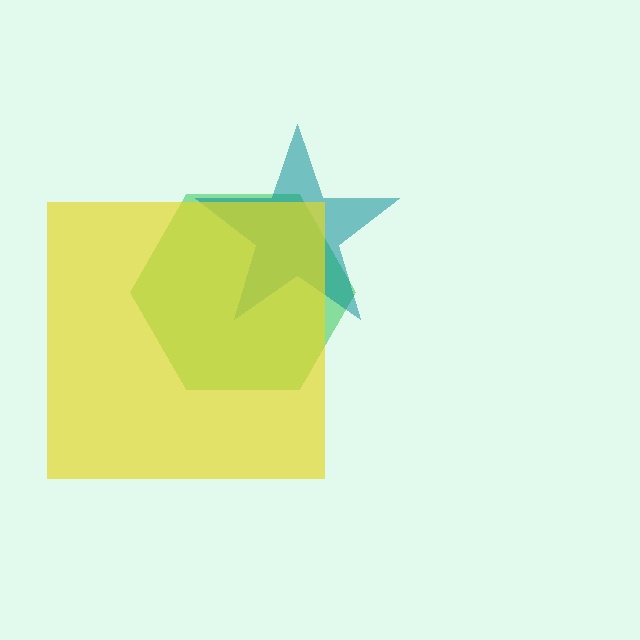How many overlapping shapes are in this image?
There are 3 overlapping shapes in the image.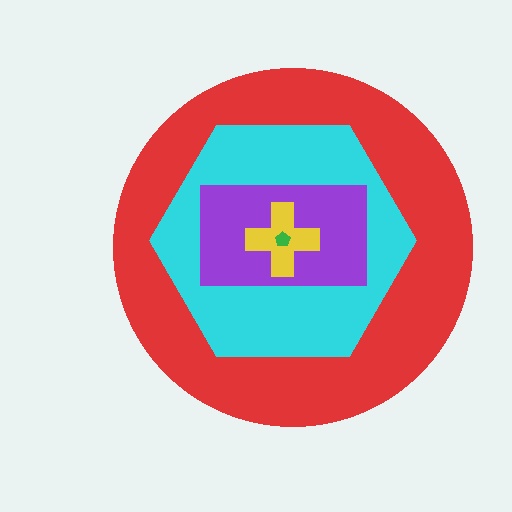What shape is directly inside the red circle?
The cyan hexagon.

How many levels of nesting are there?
5.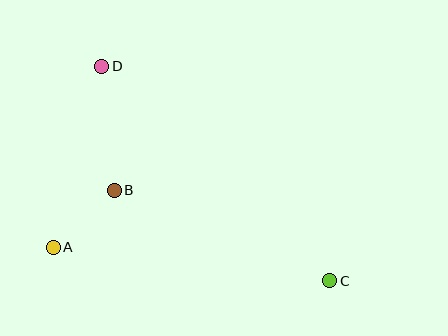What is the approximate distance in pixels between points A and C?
The distance between A and C is approximately 278 pixels.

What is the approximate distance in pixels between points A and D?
The distance between A and D is approximately 188 pixels.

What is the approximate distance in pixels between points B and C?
The distance between B and C is approximately 234 pixels.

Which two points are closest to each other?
Points A and B are closest to each other.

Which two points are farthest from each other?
Points C and D are farthest from each other.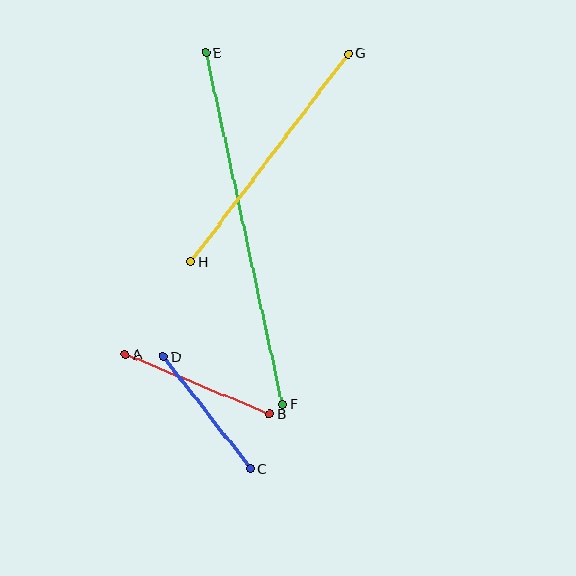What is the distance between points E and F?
The distance is approximately 360 pixels.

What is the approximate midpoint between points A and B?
The midpoint is at approximately (197, 384) pixels.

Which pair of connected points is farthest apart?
Points E and F are farthest apart.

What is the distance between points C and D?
The distance is approximately 142 pixels.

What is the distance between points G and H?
The distance is approximately 261 pixels.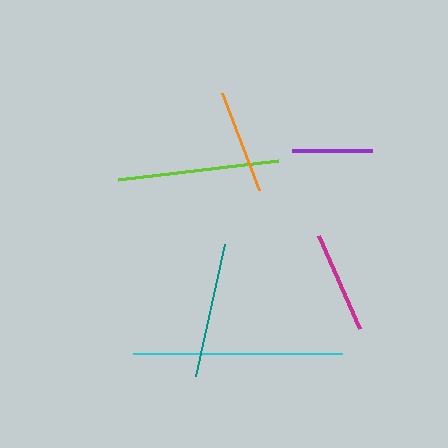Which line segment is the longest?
The cyan line is the longest at approximately 209 pixels.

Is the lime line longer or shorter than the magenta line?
The lime line is longer than the magenta line.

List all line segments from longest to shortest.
From longest to shortest: cyan, lime, teal, orange, magenta, purple.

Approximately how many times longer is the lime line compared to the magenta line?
The lime line is approximately 1.6 times the length of the magenta line.